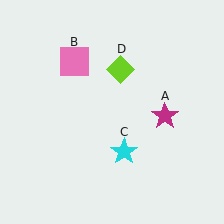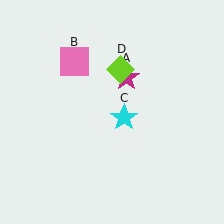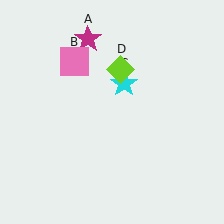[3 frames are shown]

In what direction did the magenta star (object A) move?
The magenta star (object A) moved up and to the left.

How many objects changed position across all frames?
2 objects changed position: magenta star (object A), cyan star (object C).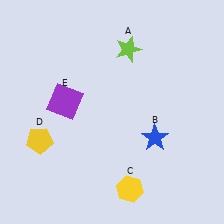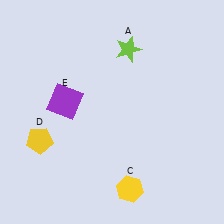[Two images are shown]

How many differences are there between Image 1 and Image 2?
There is 1 difference between the two images.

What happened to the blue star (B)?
The blue star (B) was removed in Image 2. It was in the bottom-right area of Image 1.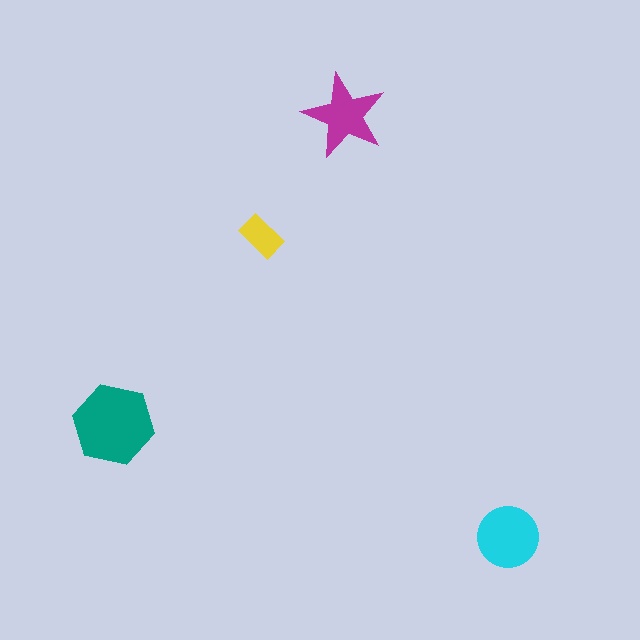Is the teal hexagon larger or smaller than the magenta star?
Larger.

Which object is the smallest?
The yellow rectangle.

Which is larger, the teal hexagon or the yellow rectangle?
The teal hexagon.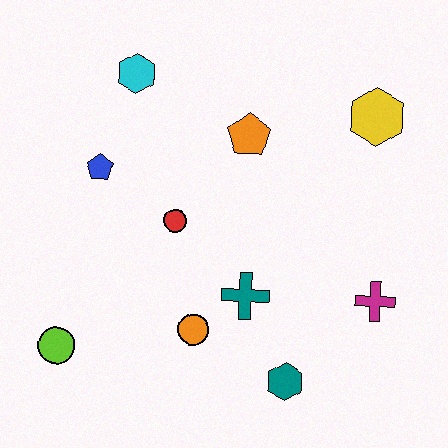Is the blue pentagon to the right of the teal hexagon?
No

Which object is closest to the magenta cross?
The teal hexagon is closest to the magenta cross.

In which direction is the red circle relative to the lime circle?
The red circle is above the lime circle.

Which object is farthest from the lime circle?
The yellow hexagon is farthest from the lime circle.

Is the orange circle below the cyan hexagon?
Yes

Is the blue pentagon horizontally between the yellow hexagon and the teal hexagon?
No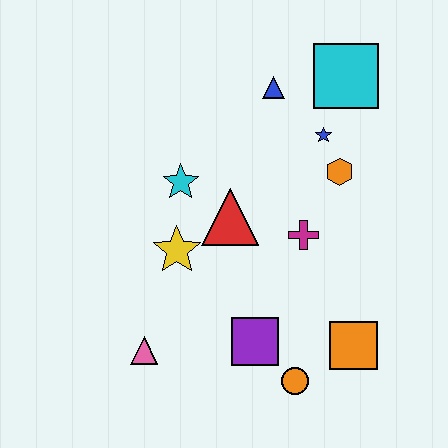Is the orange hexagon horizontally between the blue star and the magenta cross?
No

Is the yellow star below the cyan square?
Yes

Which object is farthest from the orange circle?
The cyan square is farthest from the orange circle.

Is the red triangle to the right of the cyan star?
Yes